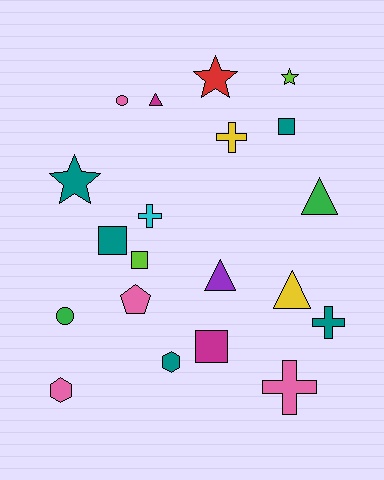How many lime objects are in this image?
There are 2 lime objects.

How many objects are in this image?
There are 20 objects.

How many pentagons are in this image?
There is 1 pentagon.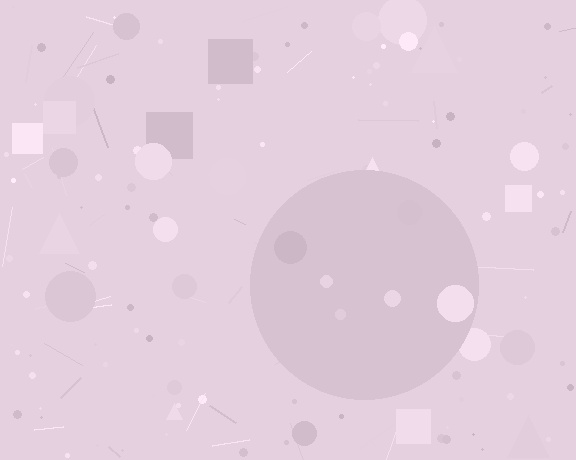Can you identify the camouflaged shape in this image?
The camouflaged shape is a circle.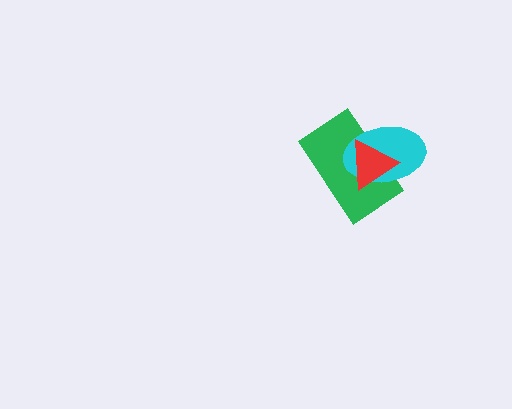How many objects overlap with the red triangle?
2 objects overlap with the red triangle.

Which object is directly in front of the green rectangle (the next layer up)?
The cyan ellipse is directly in front of the green rectangle.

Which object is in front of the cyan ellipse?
The red triangle is in front of the cyan ellipse.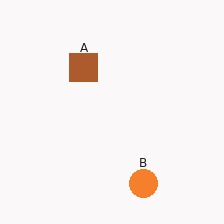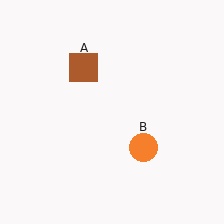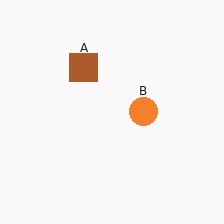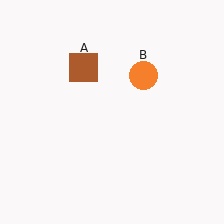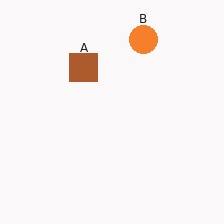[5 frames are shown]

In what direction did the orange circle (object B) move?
The orange circle (object B) moved up.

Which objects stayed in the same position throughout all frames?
Brown square (object A) remained stationary.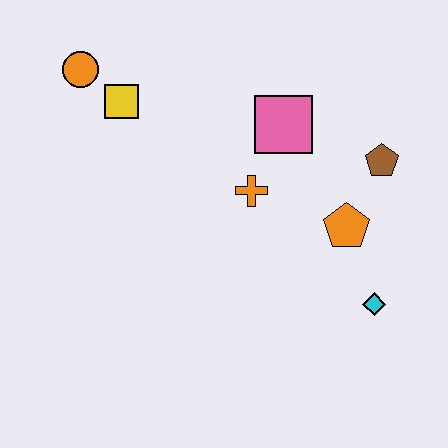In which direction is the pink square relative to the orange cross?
The pink square is above the orange cross.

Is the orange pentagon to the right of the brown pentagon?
No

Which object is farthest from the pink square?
The orange circle is farthest from the pink square.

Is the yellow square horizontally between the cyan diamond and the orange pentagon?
No